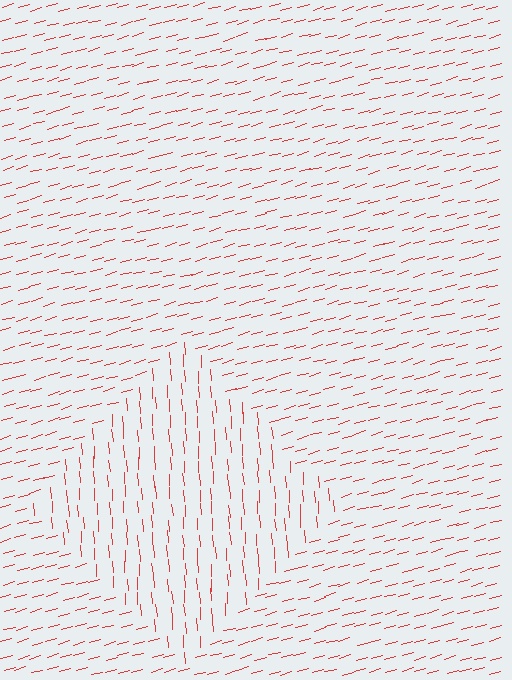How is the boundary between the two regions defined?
The boundary is defined purely by a change in line orientation (approximately 78 degrees difference). All lines are the same color and thickness.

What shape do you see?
I see a diamond.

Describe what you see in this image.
The image is filled with small red line segments. A diamond region in the image has lines oriented differently from the surrounding lines, creating a visible texture boundary.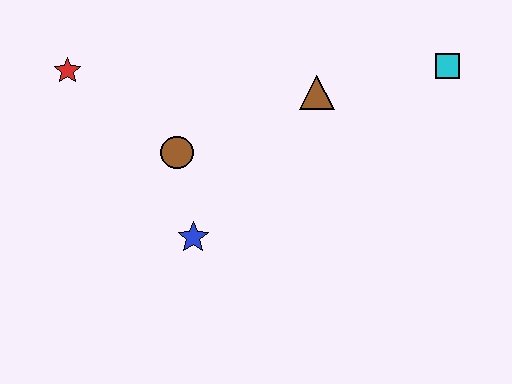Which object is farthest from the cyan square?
The red star is farthest from the cyan square.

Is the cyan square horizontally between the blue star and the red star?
No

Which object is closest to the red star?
The brown circle is closest to the red star.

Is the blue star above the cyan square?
No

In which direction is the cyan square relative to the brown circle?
The cyan square is to the right of the brown circle.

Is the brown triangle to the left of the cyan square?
Yes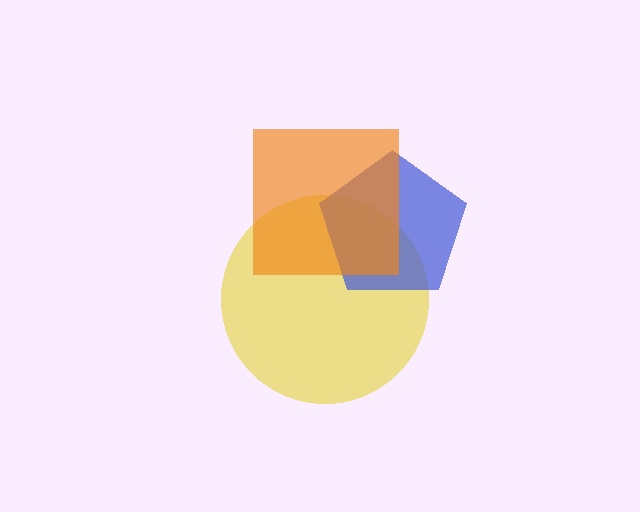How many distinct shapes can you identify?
There are 3 distinct shapes: a yellow circle, a blue pentagon, an orange square.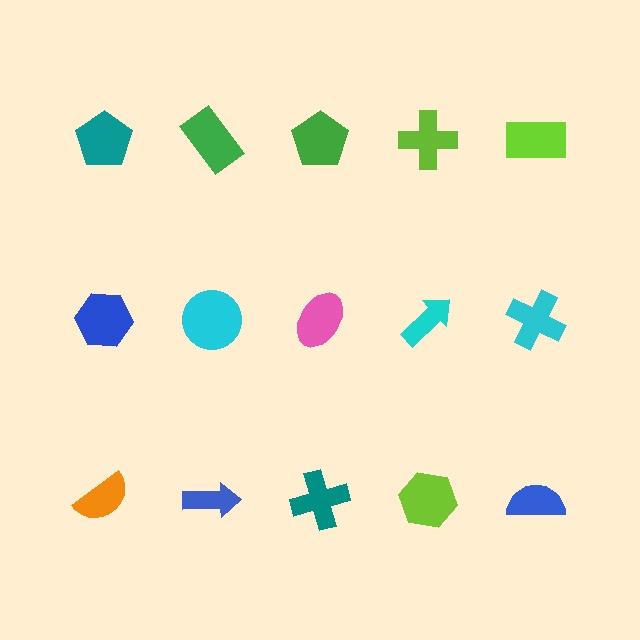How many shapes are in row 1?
5 shapes.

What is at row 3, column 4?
A lime hexagon.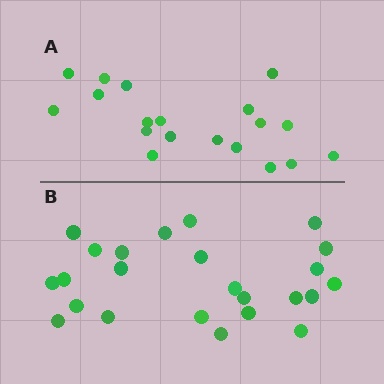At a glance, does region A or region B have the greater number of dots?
Region B (the bottom region) has more dots.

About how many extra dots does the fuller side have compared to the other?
Region B has about 5 more dots than region A.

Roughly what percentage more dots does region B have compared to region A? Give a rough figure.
About 25% more.